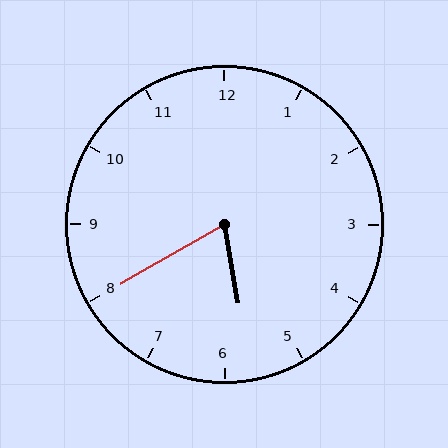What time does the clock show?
5:40.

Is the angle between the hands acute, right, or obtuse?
It is acute.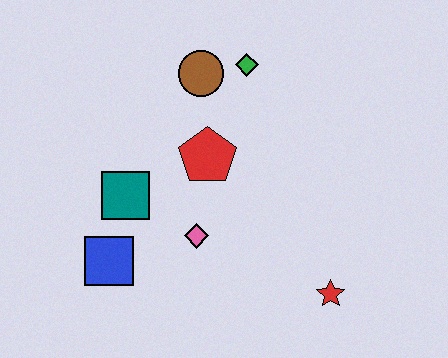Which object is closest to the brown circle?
The green diamond is closest to the brown circle.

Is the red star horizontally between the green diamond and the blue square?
No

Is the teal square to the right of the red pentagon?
No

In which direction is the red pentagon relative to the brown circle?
The red pentagon is below the brown circle.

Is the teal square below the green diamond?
Yes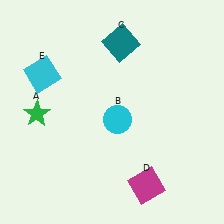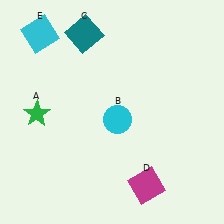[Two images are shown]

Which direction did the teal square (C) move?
The teal square (C) moved left.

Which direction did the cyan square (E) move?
The cyan square (E) moved up.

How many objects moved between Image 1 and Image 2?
2 objects moved between the two images.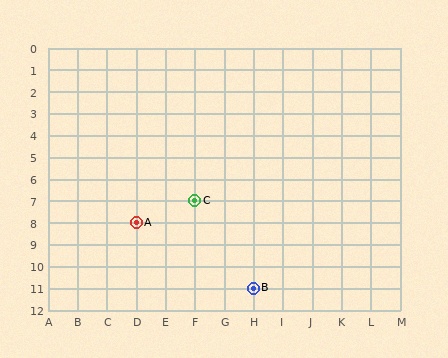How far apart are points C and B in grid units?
Points C and B are 2 columns and 4 rows apart (about 4.5 grid units diagonally).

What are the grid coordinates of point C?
Point C is at grid coordinates (F, 7).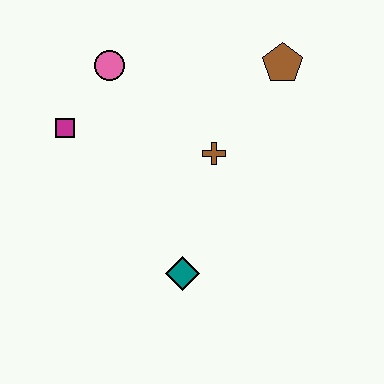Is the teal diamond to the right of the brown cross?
No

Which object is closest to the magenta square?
The pink circle is closest to the magenta square.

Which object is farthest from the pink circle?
The teal diamond is farthest from the pink circle.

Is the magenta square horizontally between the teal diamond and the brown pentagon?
No